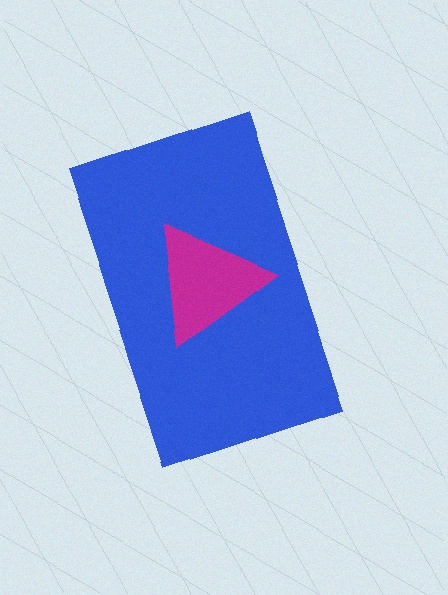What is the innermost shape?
The magenta triangle.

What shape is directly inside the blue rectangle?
The magenta triangle.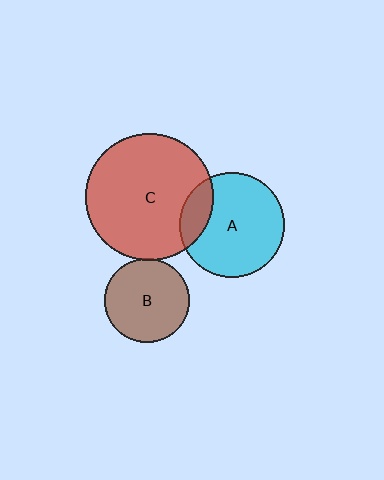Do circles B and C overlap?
Yes.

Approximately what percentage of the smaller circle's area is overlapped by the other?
Approximately 5%.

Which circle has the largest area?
Circle C (red).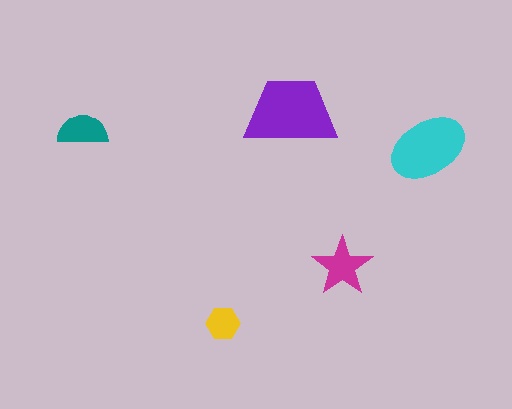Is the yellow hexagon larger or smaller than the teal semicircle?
Smaller.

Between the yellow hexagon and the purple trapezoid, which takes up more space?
The purple trapezoid.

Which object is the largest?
The purple trapezoid.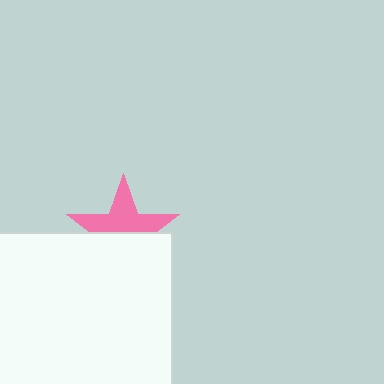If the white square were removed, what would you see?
You would see the complete pink star.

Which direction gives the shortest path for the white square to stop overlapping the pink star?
Moving down gives the shortest separation.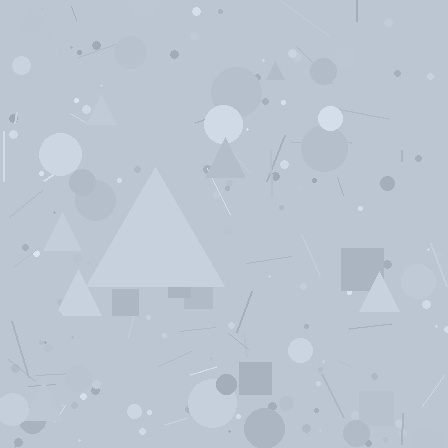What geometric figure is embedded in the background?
A triangle is embedded in the background.